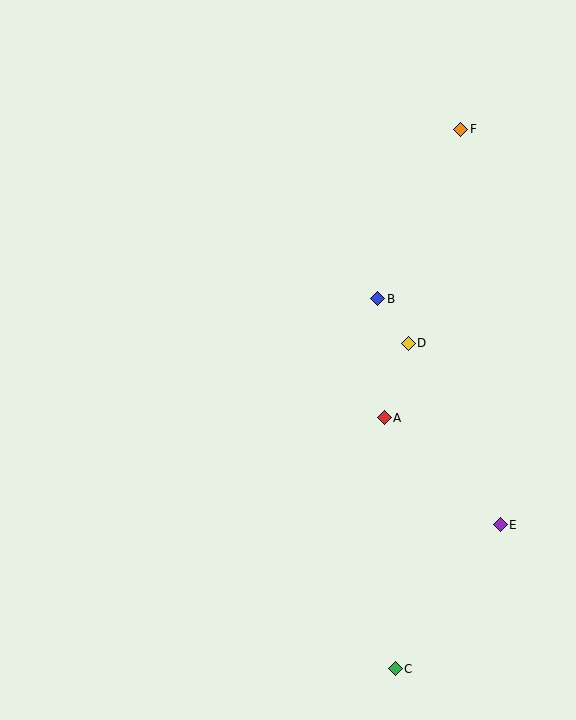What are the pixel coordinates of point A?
Point A is at (384, 418).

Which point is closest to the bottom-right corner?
Point C is closest to the bottom-right corner.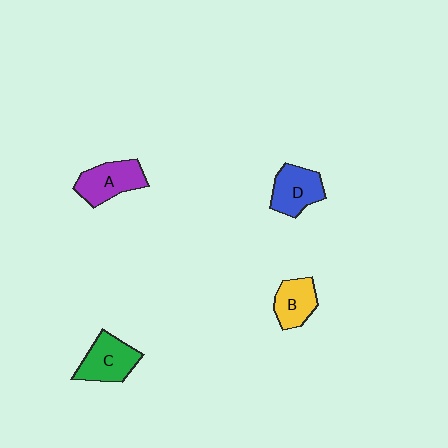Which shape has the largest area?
Shape C (green).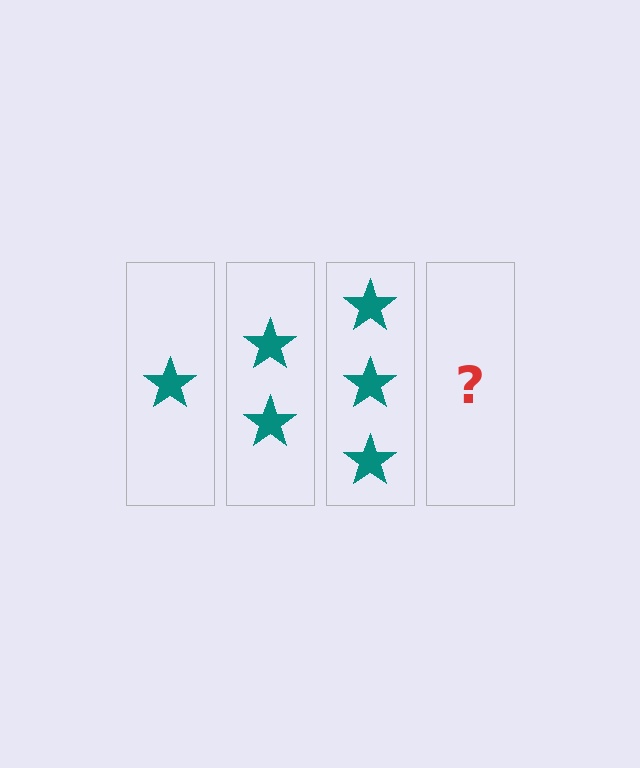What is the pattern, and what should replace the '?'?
The pattern is that each step adds one more star. The '?' should be 4 stars.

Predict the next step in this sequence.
The next step is 4 stars.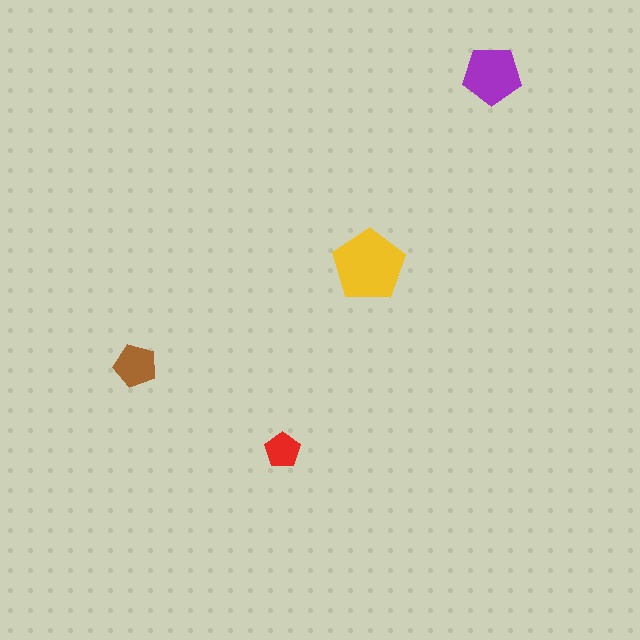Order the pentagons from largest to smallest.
the yellow one, the purple one, the brown one, the red one.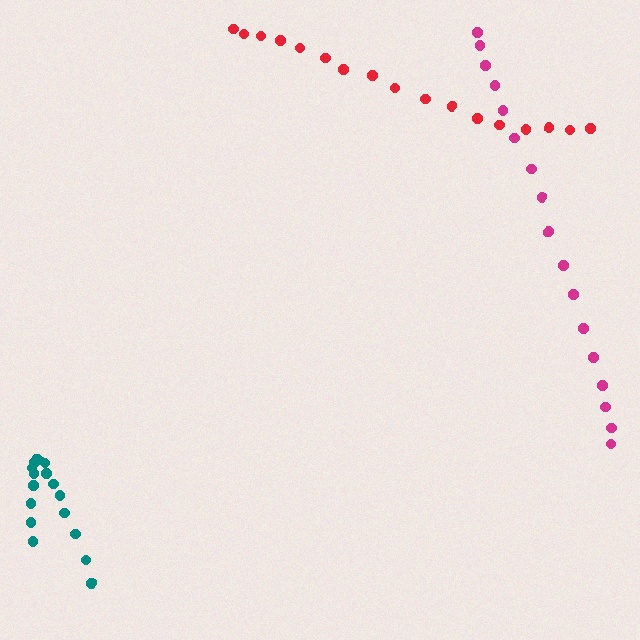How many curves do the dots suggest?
There are 3 distinct paths.